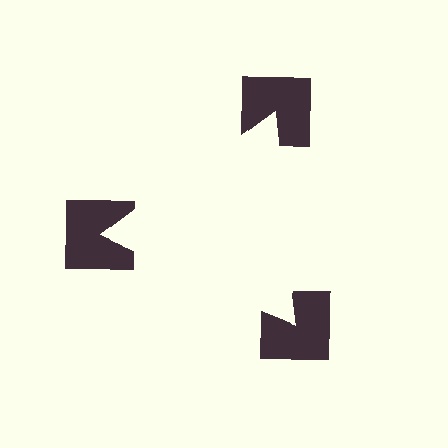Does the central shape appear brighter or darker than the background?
It typically appears slightly brighter than the background, even though no actual brightness change is drawn.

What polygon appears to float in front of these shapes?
An illusory triangle — its edges are inferred from the aligned wedge cuts in the notched squares, not physically drawn.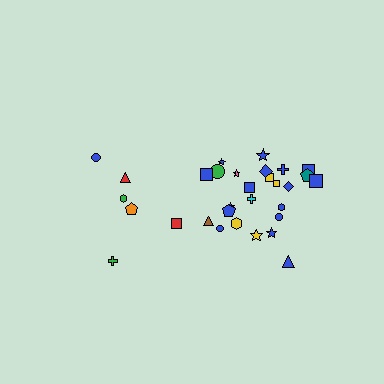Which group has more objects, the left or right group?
The right group.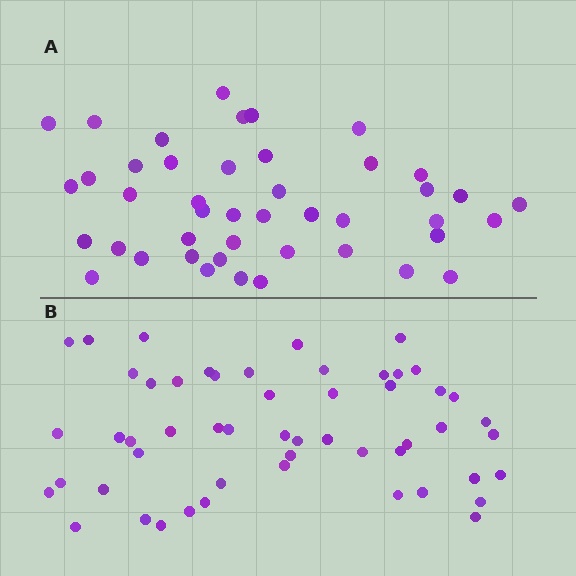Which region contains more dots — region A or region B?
Region B (the bottom region) has more dots.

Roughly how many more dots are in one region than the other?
Region B has roughly 8 or so more dots than region A.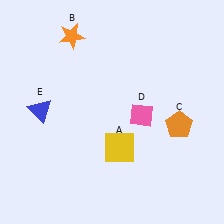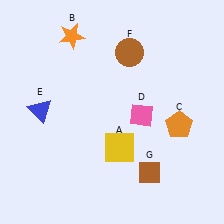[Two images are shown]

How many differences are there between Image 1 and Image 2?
There are 2 differences between the two images.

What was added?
A brown circle (F), a brown diamond (G) were added in Image 2.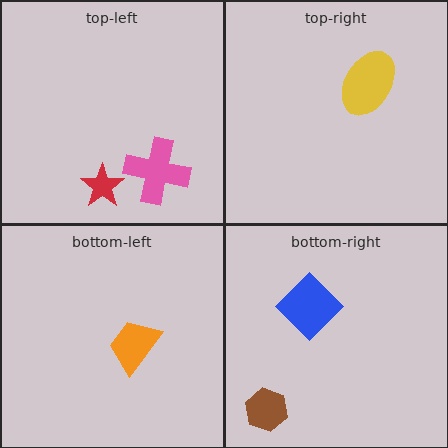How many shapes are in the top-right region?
1.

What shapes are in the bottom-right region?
The blue diamond, the brown hexagon.